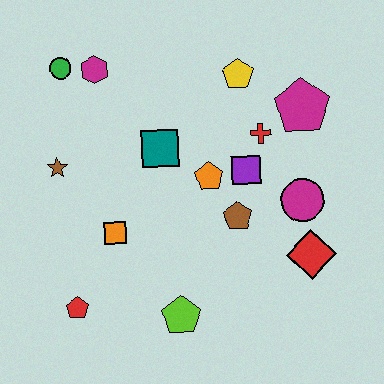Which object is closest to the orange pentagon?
The purple square is closest to the orange pentagon.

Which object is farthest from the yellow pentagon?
The red pentagon is farthest from the yellow pentagon.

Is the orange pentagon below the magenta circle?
No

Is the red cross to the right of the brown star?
Yes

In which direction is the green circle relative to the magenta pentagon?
The green circle is to the left of the magenta pentagon.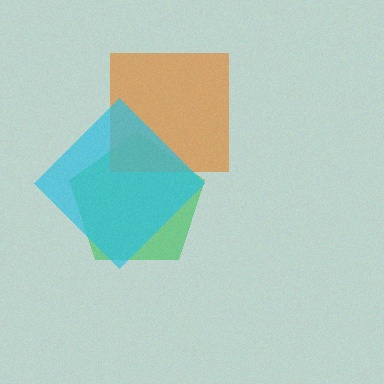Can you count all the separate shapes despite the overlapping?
Yes, there are 3 separate shapes.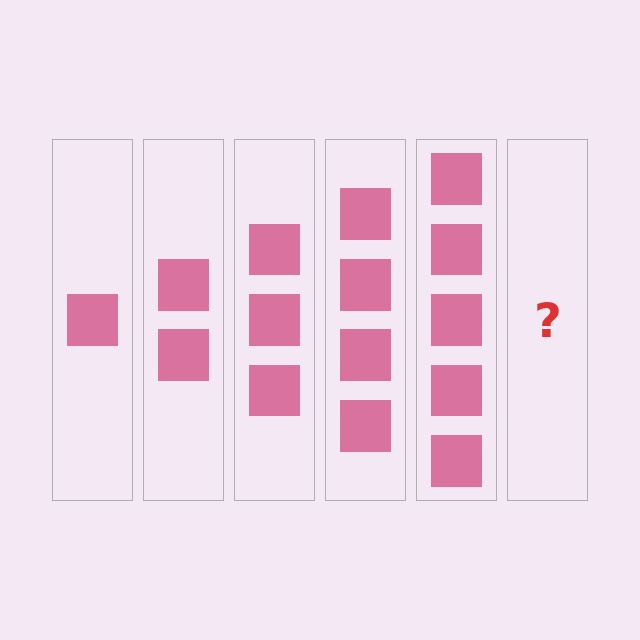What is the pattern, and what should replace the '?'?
The pattern is that each step adds one more square. The '?' should be 6 squares.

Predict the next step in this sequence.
The next step is 6 squares.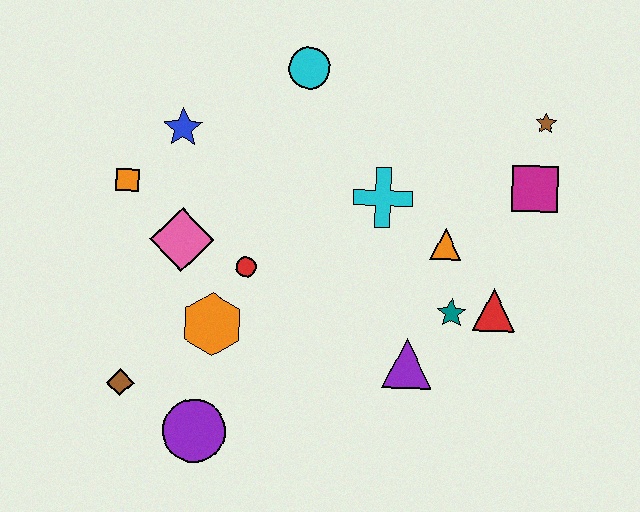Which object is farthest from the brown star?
The brown diamond is farthest from the brown star.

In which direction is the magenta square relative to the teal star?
The magenta square is above the teal star.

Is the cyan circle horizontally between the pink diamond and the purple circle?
No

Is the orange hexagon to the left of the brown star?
Yes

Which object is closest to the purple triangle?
The teal star is closest to the purple triangle.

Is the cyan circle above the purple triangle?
Yes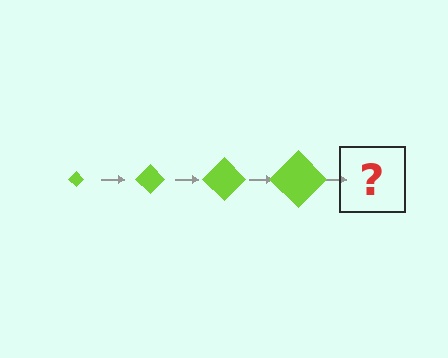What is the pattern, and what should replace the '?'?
The pattern is that the diamond gets progressively larger each step. The '?' should be a lime diamond, larger than the previous one.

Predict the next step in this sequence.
The next step is a lime diamond, larger than the previous one.